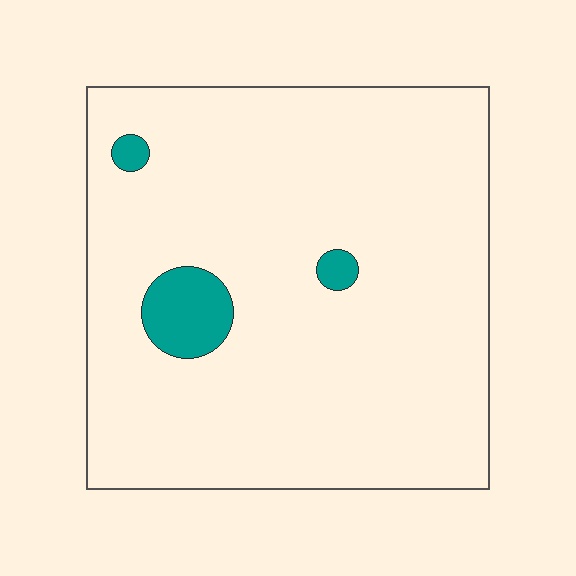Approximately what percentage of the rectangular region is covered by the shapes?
Approximately 5%.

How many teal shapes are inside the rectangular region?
3.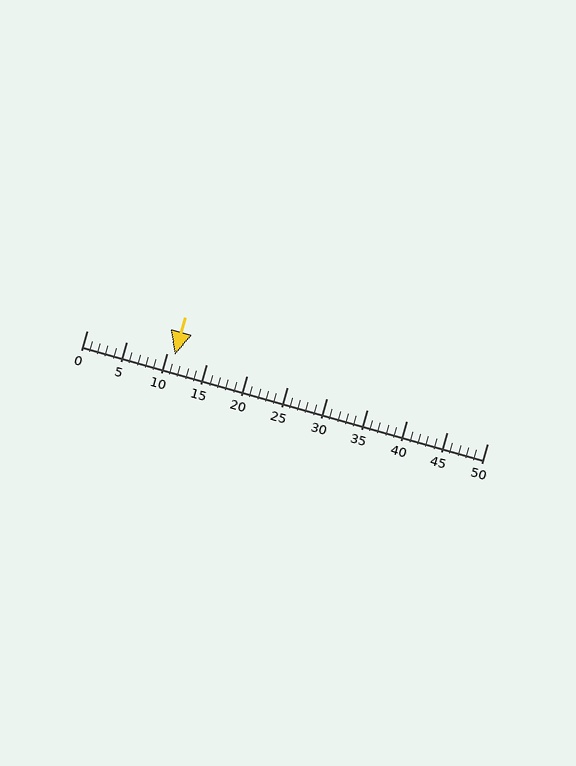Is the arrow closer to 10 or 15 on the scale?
The arrow is closer to 10.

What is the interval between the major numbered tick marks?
The major tick marks are spaced 5 units apart.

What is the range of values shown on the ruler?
The ruler shows values from 0 to 50.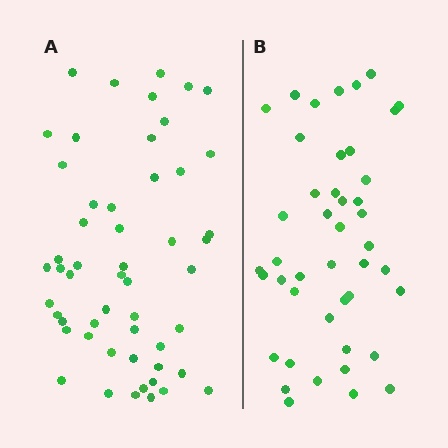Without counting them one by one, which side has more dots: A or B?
Region A (the left region) has more dots.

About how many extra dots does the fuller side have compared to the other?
Region A has roughly 8 or so more dots than region B.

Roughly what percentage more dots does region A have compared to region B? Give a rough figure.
About 20% more.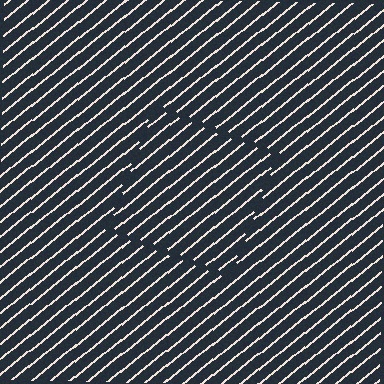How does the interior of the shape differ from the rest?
The interior of the shape contains the same grating, shifted by half a period — the contour is defined by the phase discontinuity where line-ends from the inner and outer gratings abut.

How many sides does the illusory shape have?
4 sides — the line-ends trace a square.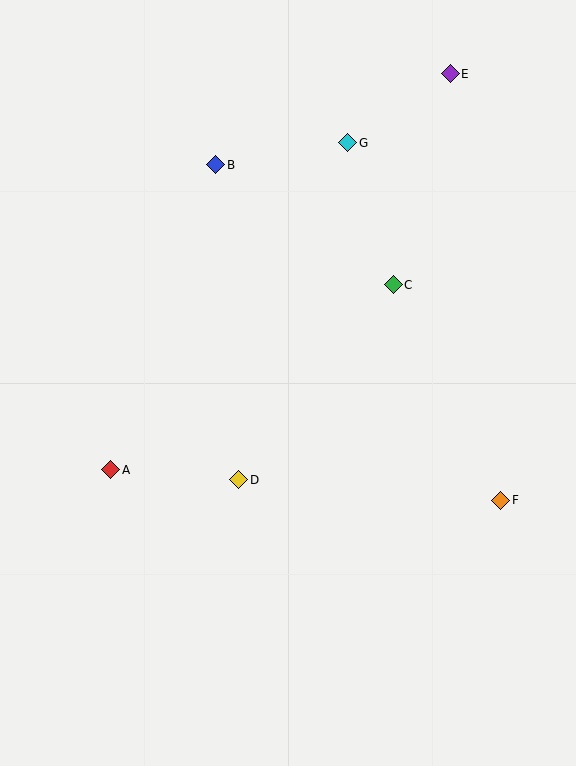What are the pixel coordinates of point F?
Point F is at (501, 500).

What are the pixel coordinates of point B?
Point B is at (216, 165).